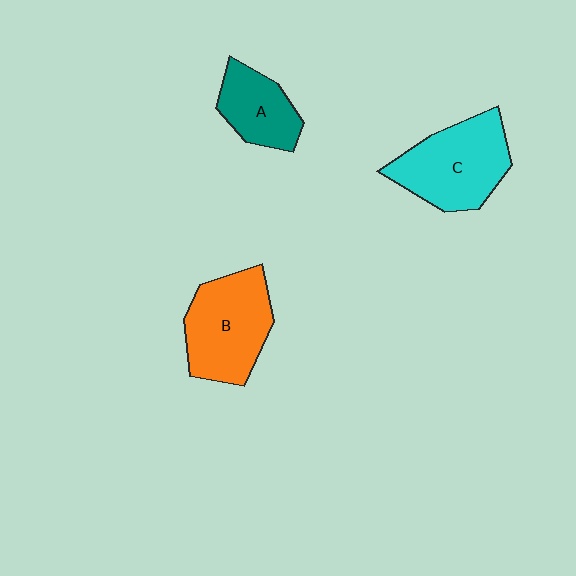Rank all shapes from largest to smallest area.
From largest to smallest: C (cyan), B (orange), A (teal).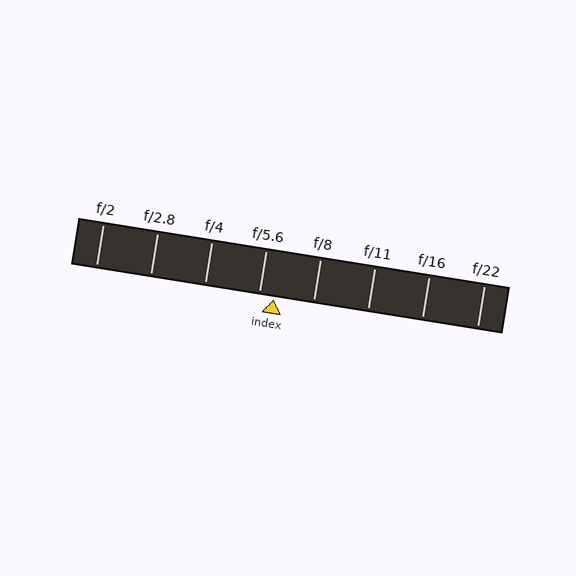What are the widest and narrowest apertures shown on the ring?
The widest aperture shown is f/2 and the narrowest is f/22.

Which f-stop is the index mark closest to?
The index mark is closest to f/5.6.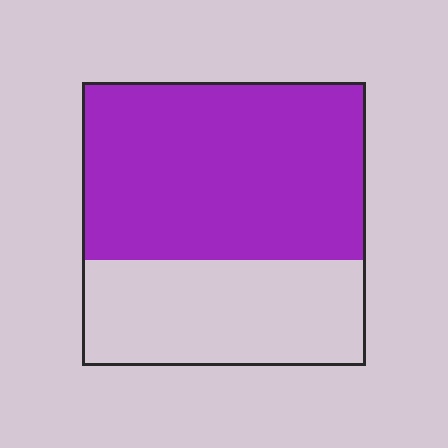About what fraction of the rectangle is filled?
About five eighths (5/8).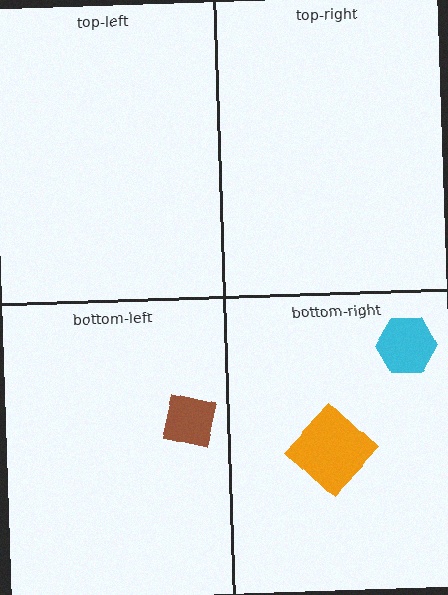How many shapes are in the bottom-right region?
2.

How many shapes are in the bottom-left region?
1.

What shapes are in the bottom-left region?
The brown square.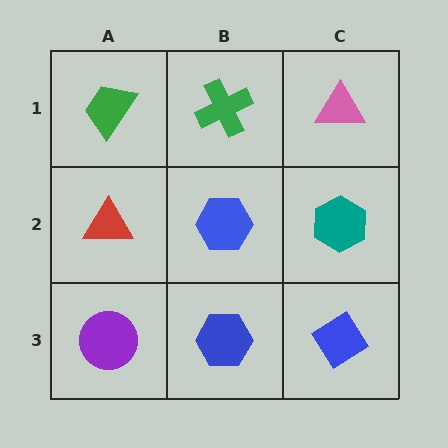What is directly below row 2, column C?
A blue diamond.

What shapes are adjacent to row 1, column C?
A teal hexagon (row 2, column C), a green cross (row 1, column B).